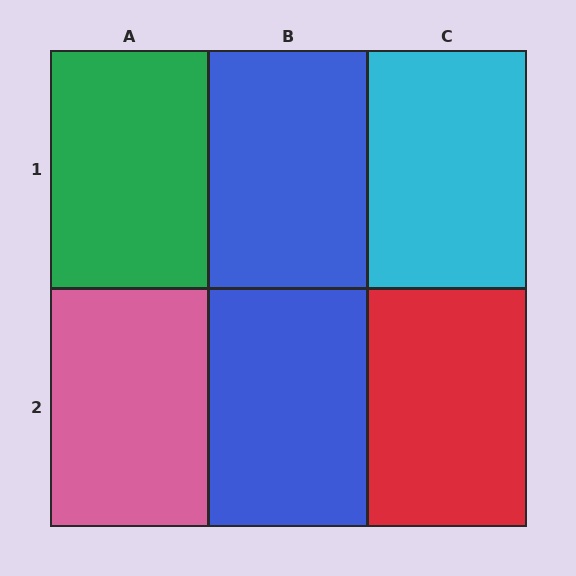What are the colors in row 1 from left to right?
Green, blue, cyan.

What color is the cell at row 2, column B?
Blue.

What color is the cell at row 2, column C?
Red.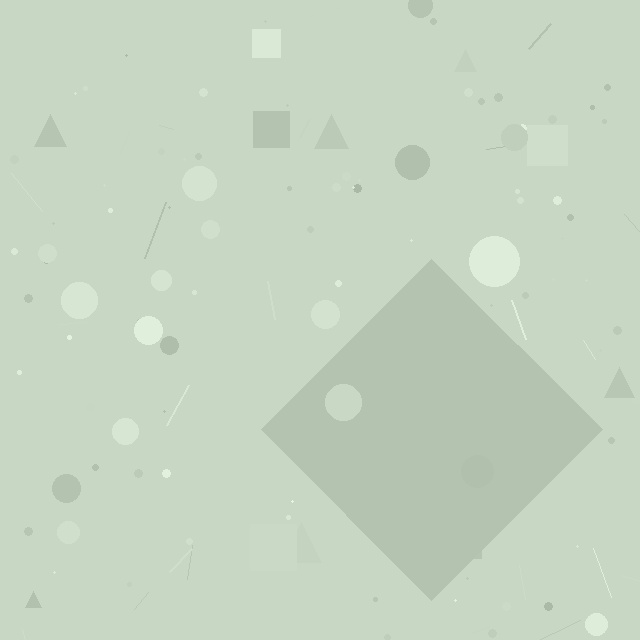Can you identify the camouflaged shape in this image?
The camouflaged shape is a diamond.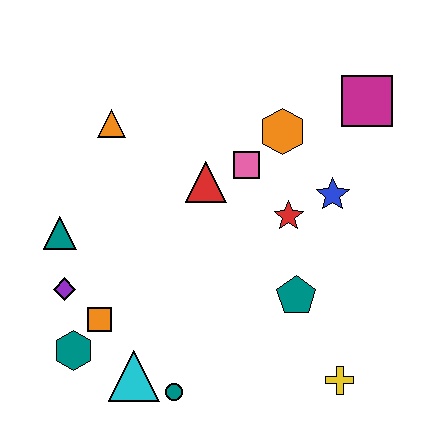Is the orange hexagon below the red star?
No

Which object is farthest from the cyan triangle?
The magenta square is farthest from the cyan triangle.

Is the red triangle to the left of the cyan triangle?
No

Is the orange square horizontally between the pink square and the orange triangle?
No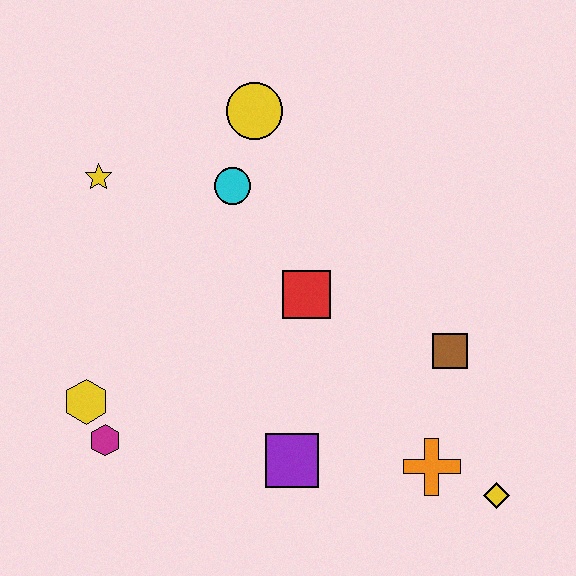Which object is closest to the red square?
The cyan circle is closest to the red square.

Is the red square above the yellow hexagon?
Yes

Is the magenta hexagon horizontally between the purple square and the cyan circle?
No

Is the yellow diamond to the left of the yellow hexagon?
No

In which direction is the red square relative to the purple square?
The red square is above the purple square.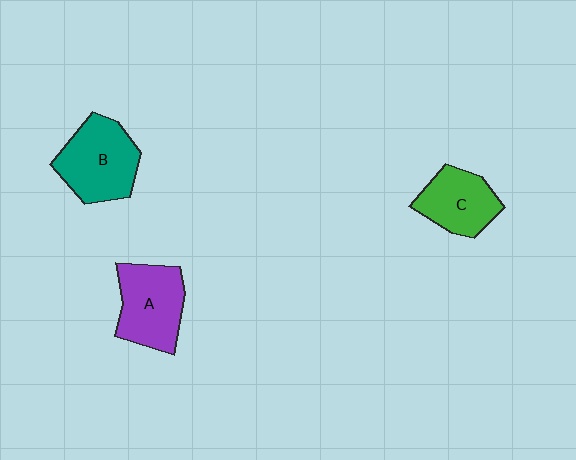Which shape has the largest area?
Shape B (teal).